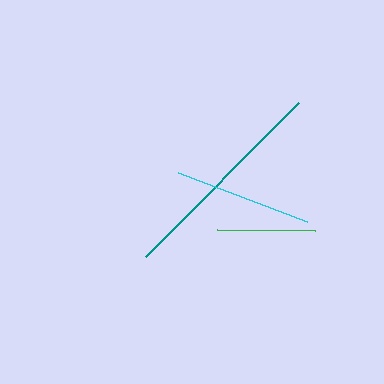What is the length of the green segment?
The green segment is approximately 98 pixels long.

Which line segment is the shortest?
The green line is the shortest at approximately 98 pixels.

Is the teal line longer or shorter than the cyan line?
The teal line is longer than the cyan line.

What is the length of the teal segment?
The teal segment is approximately 217 pixels long.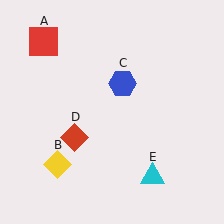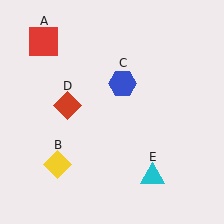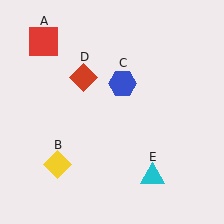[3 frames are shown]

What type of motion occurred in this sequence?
The red diamond (object D) rotated clockwise around the center of the scene.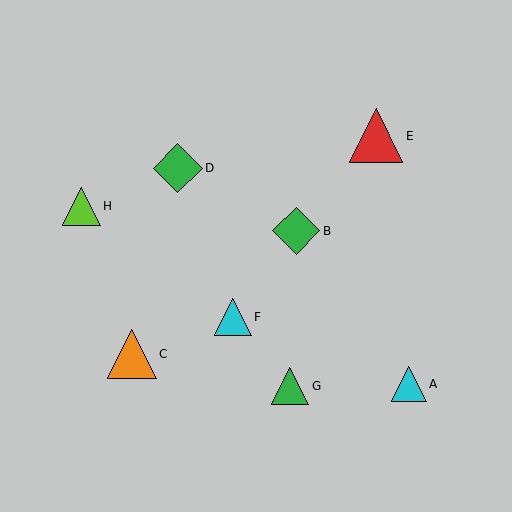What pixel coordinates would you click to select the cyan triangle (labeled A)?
Click at (409, 384) to select the cyan triangle A.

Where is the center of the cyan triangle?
The center of the cyan triangle is at (233, 317).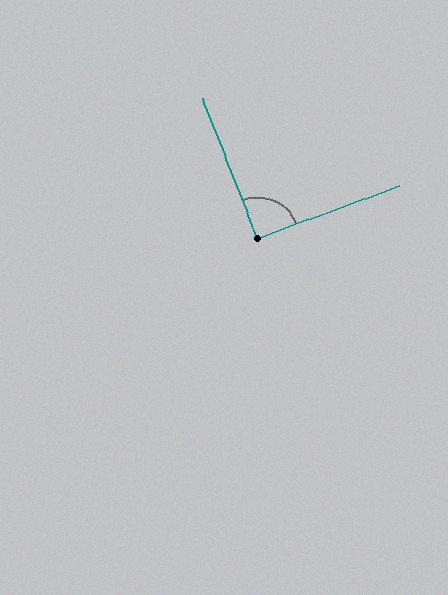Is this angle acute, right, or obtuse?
It is approximately a right angle.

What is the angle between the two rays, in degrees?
Approximately 91 degrees.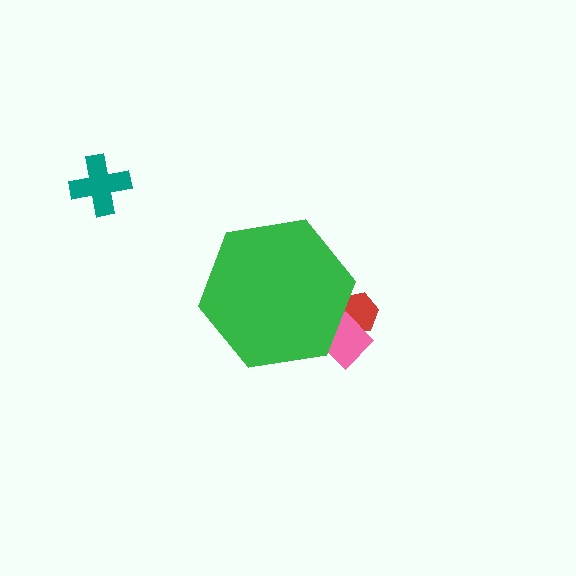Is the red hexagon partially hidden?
Yes, the red hexagon is partially hidden behind the green hexagon.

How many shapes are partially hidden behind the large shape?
2 shapes are partially hidden.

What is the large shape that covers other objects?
A green hexagon.